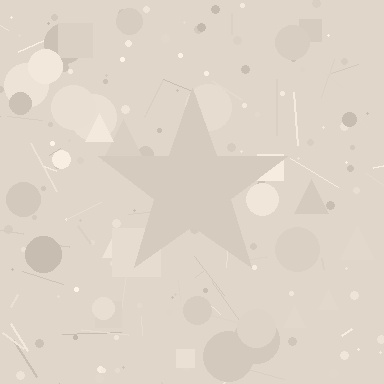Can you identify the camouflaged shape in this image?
The camouflaged shape is a star.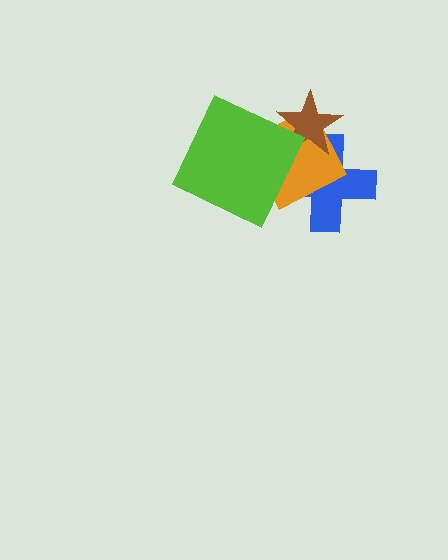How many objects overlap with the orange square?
3 objects overlap with the orange square.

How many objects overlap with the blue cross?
2 objects overlap with the blue cross.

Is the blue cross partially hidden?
Yes, it is partially covered by another shape.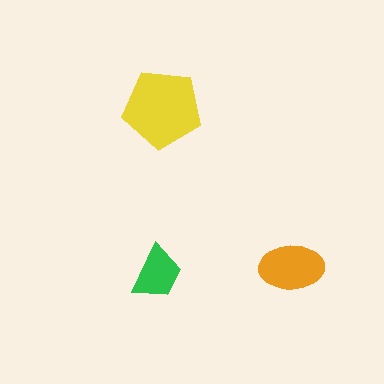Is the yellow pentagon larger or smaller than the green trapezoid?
Larger.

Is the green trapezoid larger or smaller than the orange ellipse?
Smaller.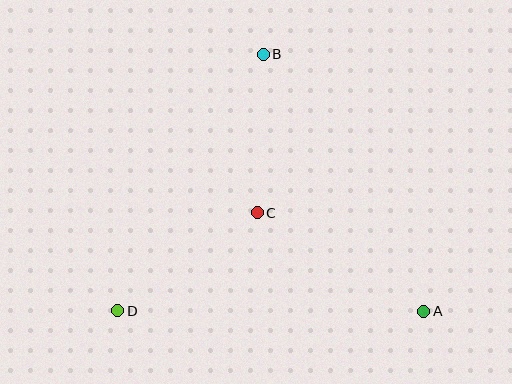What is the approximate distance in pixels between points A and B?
The distance between A and B is approximately 303 pixels.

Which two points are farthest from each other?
Points A and D are farthest from each other.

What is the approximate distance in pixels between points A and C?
The distance between A and C is approximately 194 pixels.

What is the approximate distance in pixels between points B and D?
The distance between B and D is approximately 295 pixels.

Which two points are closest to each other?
Points B and C are closest to each other.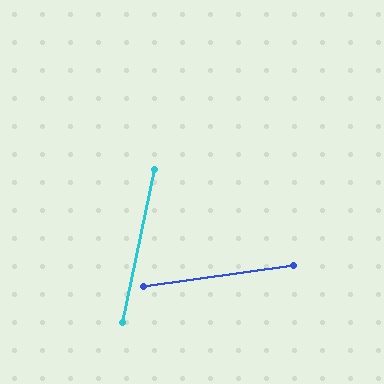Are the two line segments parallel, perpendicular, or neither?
Neither parallel nor perpendicular — they differ by about 70°.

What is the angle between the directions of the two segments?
Approximately 70 degrees.